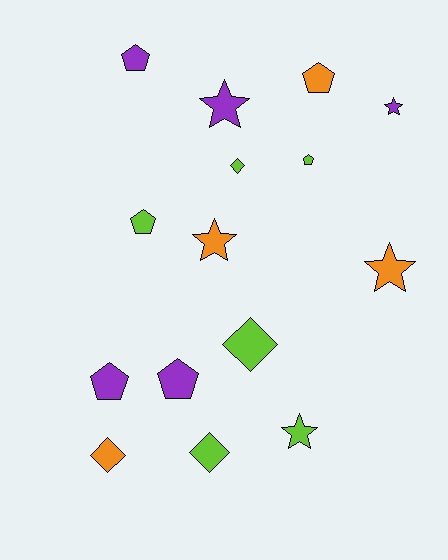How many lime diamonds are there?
There are 3 lime diamonds.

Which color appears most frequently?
Lime, with 6 objects.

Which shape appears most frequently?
Pentagon, with 6 objects.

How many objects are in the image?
There are 15 objects.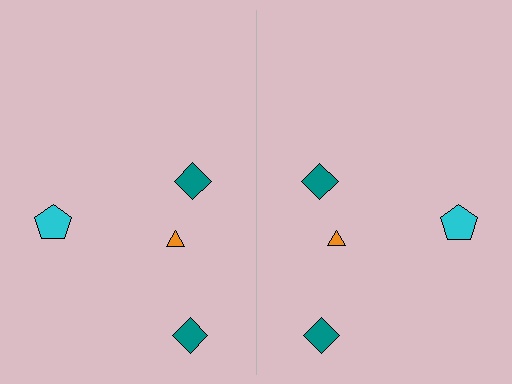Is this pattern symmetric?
Yes, this pattern has bilateral (reflection) symmetry.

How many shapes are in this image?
There are 8 shapes in this image.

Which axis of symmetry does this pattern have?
The pattern has a vertical axis of symmetry running through the center of the image.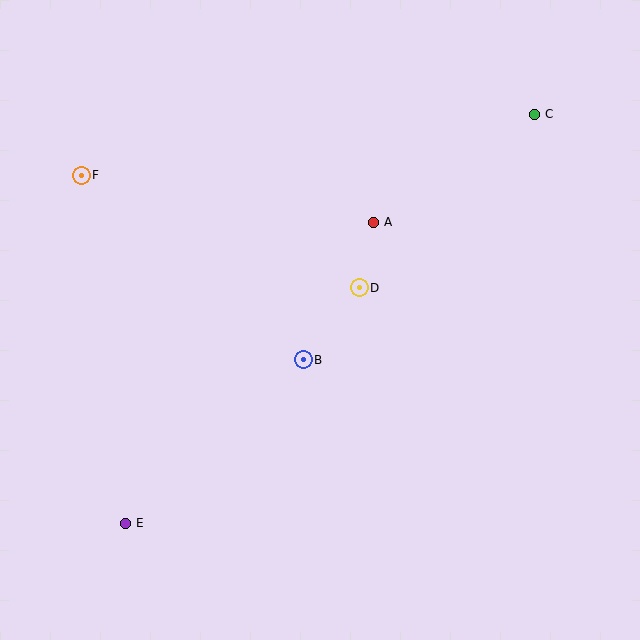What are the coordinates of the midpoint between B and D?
The midpoint between B and D is at (331, 324).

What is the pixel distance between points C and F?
The distance between C and F is 457 pixels.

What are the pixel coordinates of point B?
Point B is at (303, 360).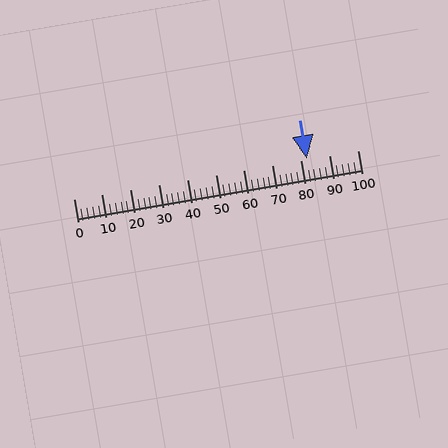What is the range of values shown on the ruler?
The ruler shows values from 0 to 100.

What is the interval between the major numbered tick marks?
The major tick marks are spaced 10 units apart.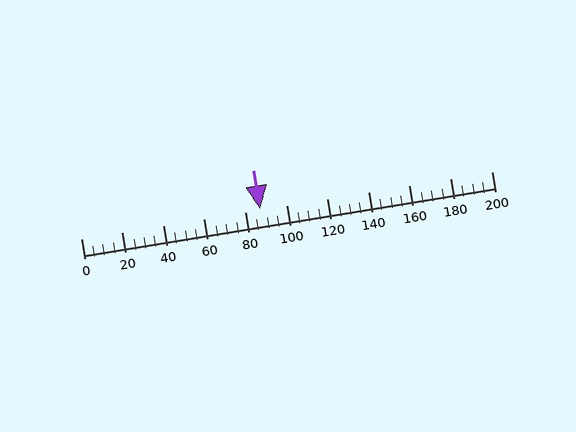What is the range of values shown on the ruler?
The ruler shows values from 0 to 200.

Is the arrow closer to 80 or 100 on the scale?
The arrow is closer to 80.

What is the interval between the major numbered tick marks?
The major tick marks are spaced 20 units apart.